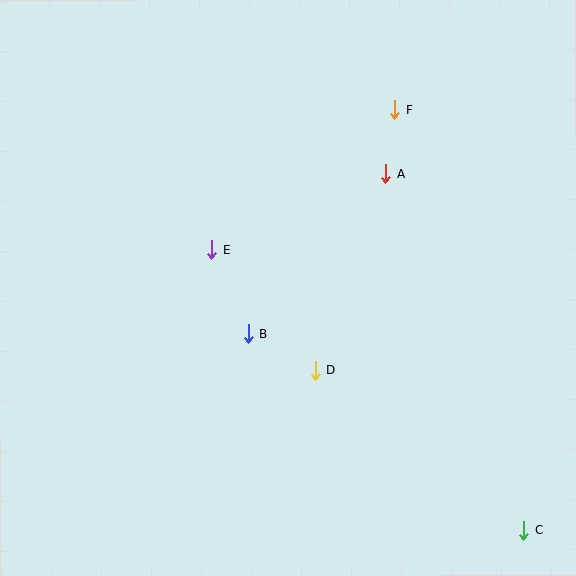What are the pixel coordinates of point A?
Point A is at (385, 173).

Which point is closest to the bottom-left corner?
Point B is closest to the bottom-left corner.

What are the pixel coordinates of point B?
Point B is at (248, 334).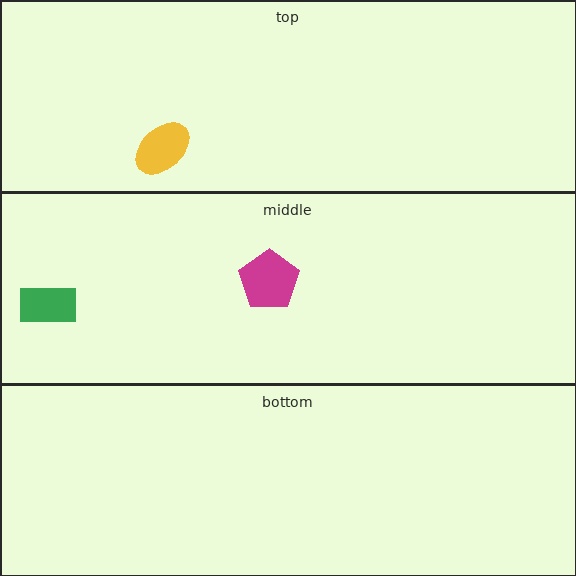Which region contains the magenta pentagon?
The middle region.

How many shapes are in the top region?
1.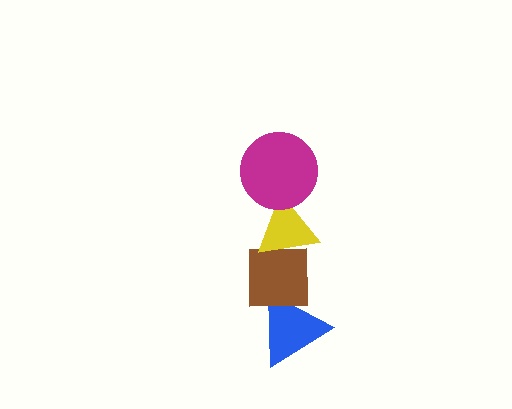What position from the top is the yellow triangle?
The yellow triangle is 2nd from the top.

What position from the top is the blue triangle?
The blue triangle is 4th from the top.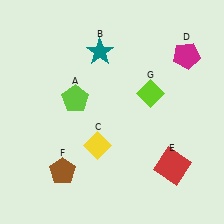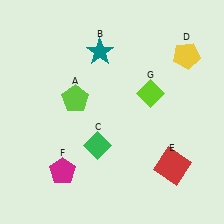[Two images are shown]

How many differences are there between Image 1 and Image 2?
There are 3 differences between the two images.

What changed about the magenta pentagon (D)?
In Image 1, D is magenta. In Image 2, it changed to yellow.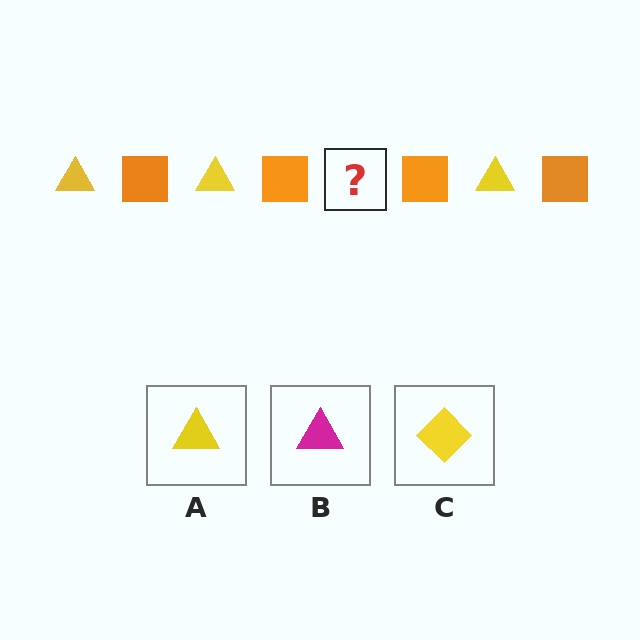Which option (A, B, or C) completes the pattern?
A.